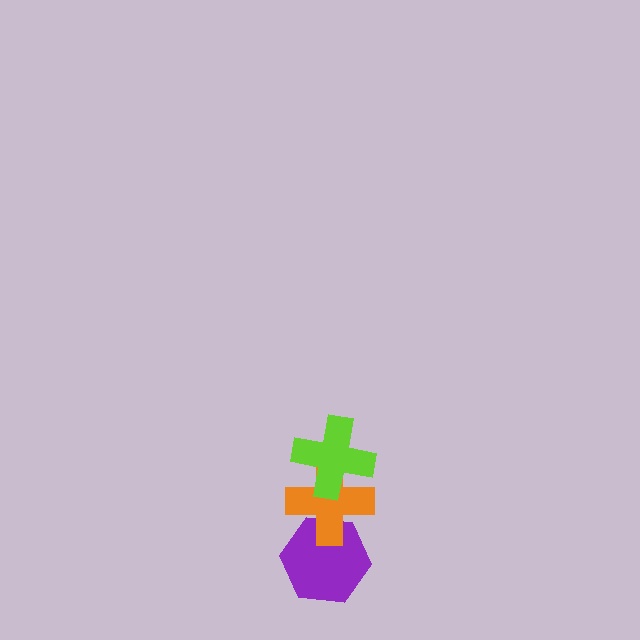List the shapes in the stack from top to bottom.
From top to bottom: the lime cross, the orange cross, the purple hexagon.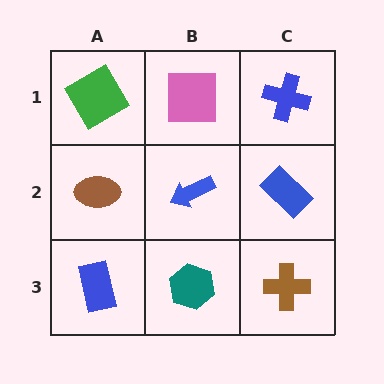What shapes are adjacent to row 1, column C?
A blue rectangle (row 2, column C), a pink square (row 1, column B).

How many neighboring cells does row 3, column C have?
2.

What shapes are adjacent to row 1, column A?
A brown ellipse (row 2, column A), a pink square (row 1, column B).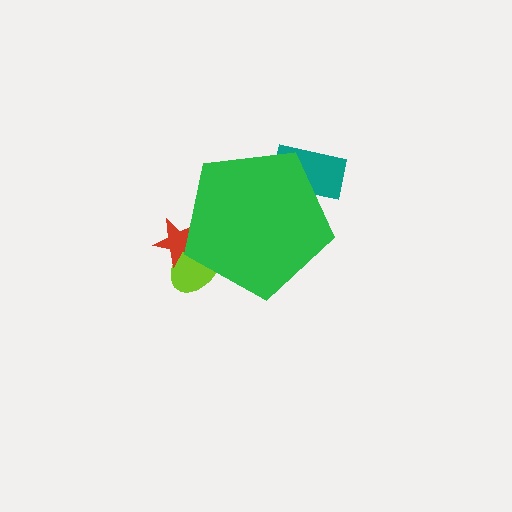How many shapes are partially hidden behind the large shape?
3 shapes are partially hidden.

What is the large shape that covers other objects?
A green pentagon.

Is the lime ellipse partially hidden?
Yes, the lime ellipse is partially hidden behind the green pentagon.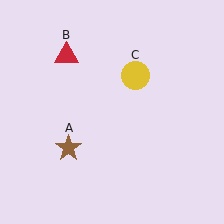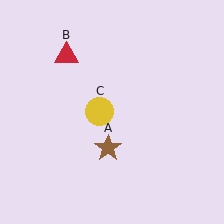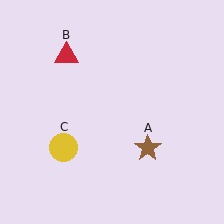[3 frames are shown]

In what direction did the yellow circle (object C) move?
The yellow circle (object C) moved down and to the left.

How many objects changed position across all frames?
2 objects changed position: brown star (object A), yellow circle (object C).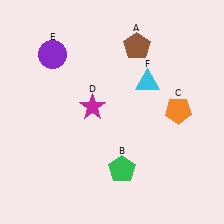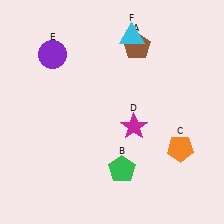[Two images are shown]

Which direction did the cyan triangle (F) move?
The cyan triangle (F) moved up.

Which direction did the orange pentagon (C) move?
The orange pentagon (C) moved down.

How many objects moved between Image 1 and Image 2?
3 objects moved between the two images.